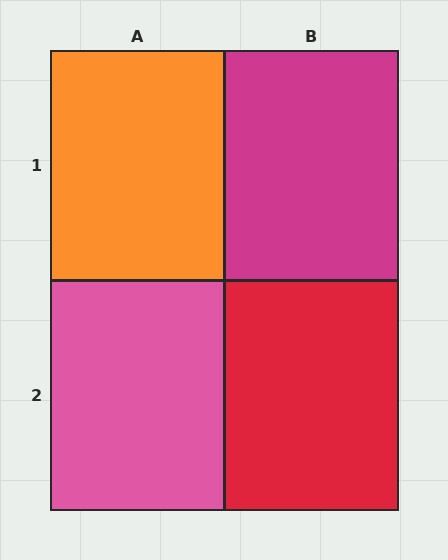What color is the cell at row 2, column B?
Red.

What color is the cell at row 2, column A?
Pink.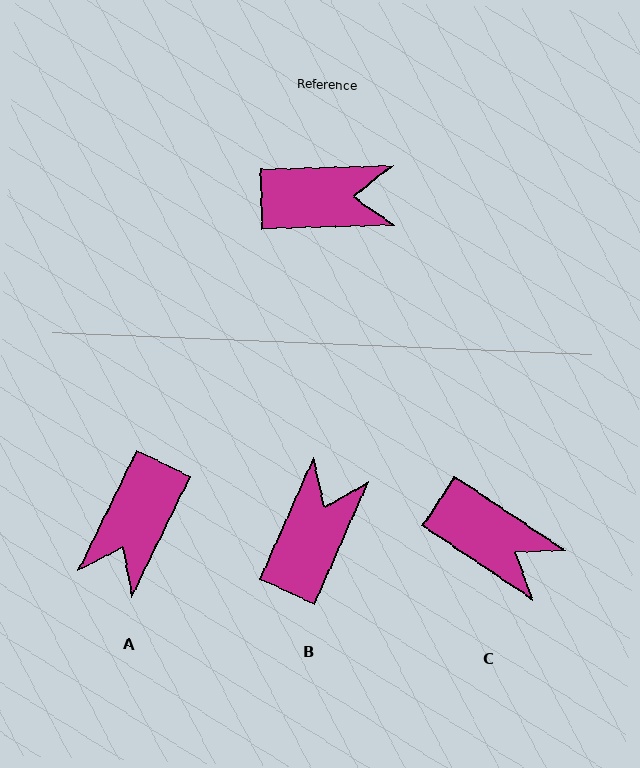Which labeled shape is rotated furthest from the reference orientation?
A, about 118 degrees away.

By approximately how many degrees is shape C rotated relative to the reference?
Approximately 36 degrees clockwise.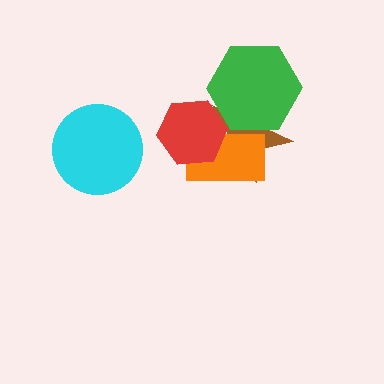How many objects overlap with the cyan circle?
0 objects overlap with the cyan circle.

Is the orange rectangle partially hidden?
Yes, it is partially covered by another shape.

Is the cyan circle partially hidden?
No, no other shape covers it.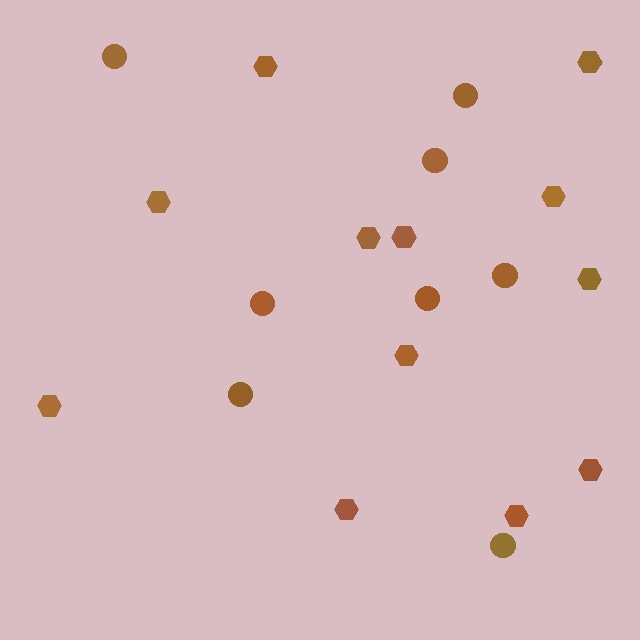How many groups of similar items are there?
There are 2 groups: one group of circles (8) and one group of hexagons (12).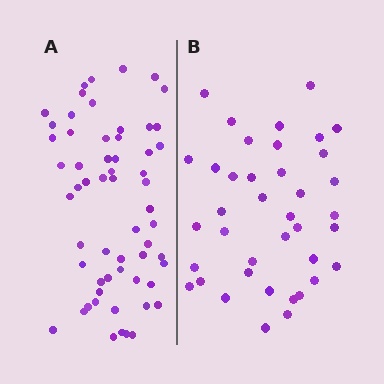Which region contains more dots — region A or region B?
Region A (the left region) has more dots.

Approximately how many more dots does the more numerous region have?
Region A has approximately 20 more dots than region B.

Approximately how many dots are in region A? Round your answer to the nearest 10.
About 60 dots. (The exact count is 59, which rounds to 60.)